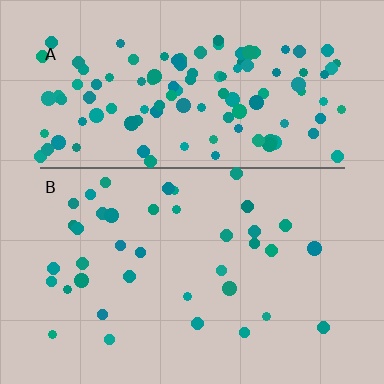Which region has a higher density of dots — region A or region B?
A (the top).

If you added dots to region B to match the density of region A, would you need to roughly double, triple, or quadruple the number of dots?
Approximately triple.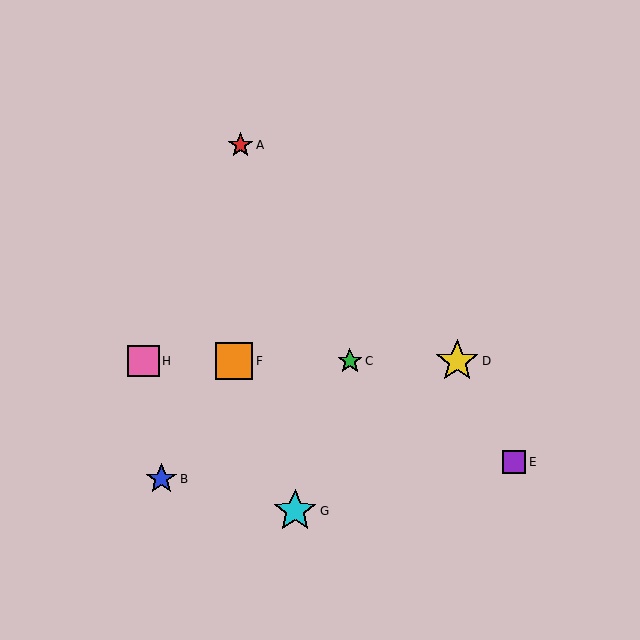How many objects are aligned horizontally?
4 objects (C, D, F, H) are aligned horizontally.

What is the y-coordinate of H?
Object H is at y≈361.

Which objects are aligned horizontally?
Objects C, D, F, H are aligned horizontally.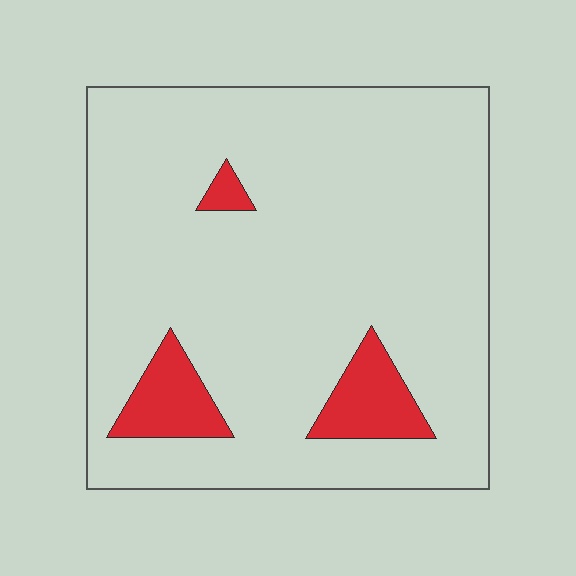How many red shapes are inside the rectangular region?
3.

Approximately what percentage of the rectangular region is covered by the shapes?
Approximately 10%.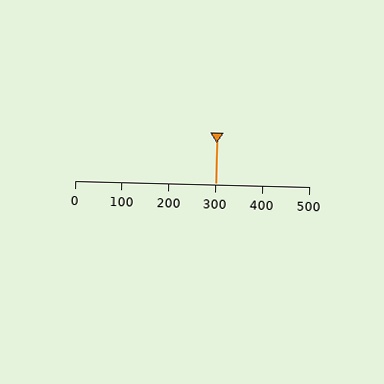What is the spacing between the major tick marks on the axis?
The major ticks are spaced 100 apart.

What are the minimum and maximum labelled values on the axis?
The axis runs from 0 to 500.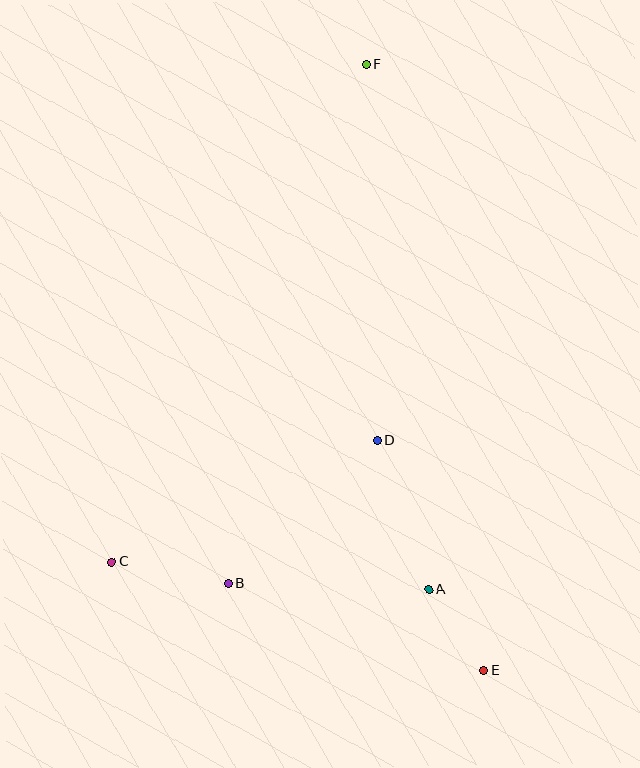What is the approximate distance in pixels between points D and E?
The distance between D and E is approximately 254 pixels.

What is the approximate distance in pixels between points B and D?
The distance between B and D is approximately 206 pixels.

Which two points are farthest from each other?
Points E and F are farthest from each other.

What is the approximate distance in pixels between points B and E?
The distance between B and E is approximately 269 pixels.